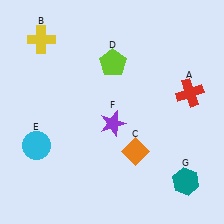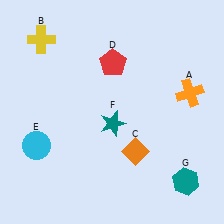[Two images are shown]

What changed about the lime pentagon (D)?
In Image 1, D is lime. In Image 2, it changed to red.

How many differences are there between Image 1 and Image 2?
There are 3 differences between the two images.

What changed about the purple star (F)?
In Image 1, F is purple. In Image 2, it changed to teal.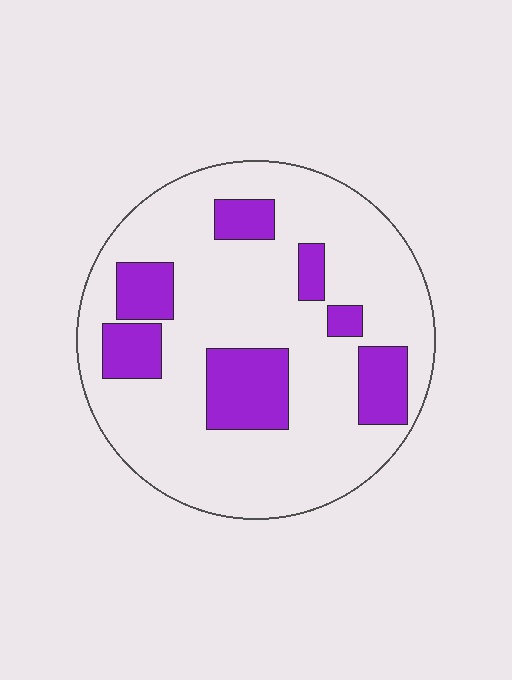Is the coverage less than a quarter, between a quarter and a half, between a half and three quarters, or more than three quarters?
Less than a quarter.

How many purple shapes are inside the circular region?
7.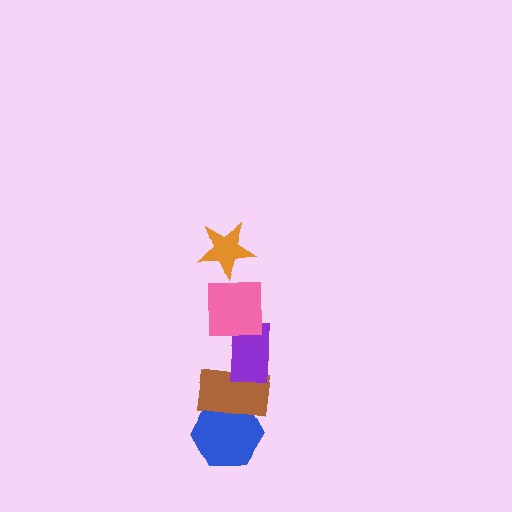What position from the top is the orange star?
The orange star is 1st from the top.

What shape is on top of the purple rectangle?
The pink square is on top of the purple rectangle.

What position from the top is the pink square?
The pink square is 2nd from the top.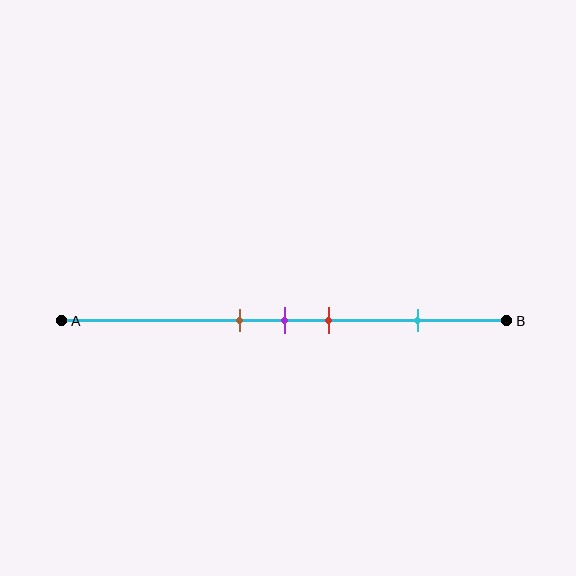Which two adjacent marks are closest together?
The brown and purple marks are the closest adjacent pair.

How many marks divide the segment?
There are 4 marks dividing the segment.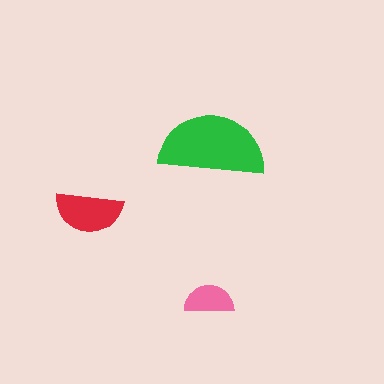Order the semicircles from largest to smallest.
the green one, the red one, the pink one.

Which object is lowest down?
The pink semicircle is bottommost.